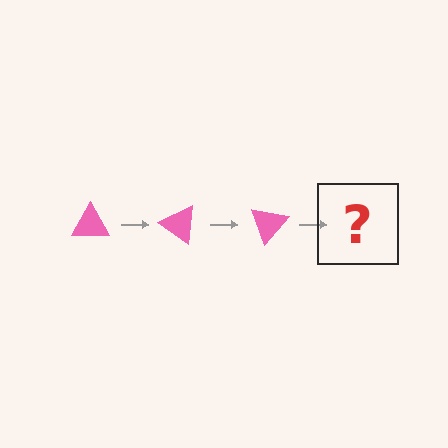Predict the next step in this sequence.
The next step is a pink triangle rotated 105 degrees.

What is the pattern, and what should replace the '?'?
The pattern is that the triangle rotates 35 degrees each step. The '?' should be a pink triangle rotated 105 degrees.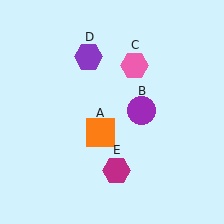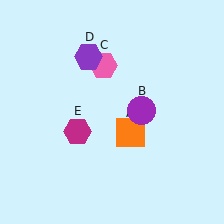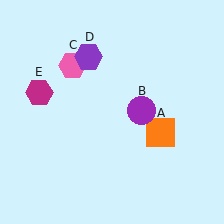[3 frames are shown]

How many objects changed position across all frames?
3 objects changed position: orange square (object A), pink hexagon (object C), magenta hexagon (object E).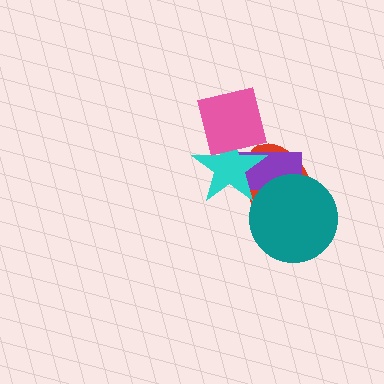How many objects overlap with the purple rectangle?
4 objects overlap with the purple rectangle.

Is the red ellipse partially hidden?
Yes, it is partially covered by another shape.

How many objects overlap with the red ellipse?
3 objects overlap with the red ellipse.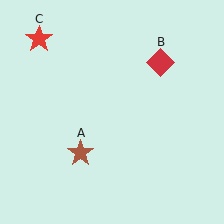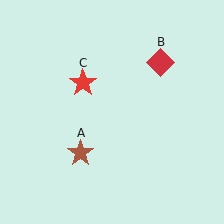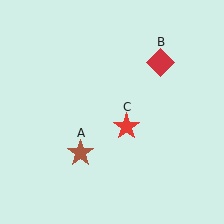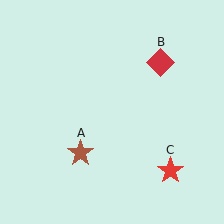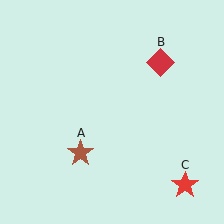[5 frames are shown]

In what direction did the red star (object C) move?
The red star (object C) moved down and to the right.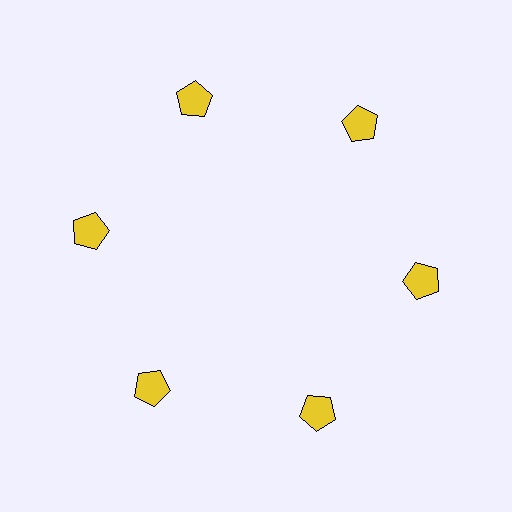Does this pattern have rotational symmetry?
Yes, this pattern has 6-fold rotational symmetry. It looks the same after rotating 60 degrees around the center.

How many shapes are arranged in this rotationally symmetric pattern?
There are 6 shapes, arranged in 6 groups of 1.